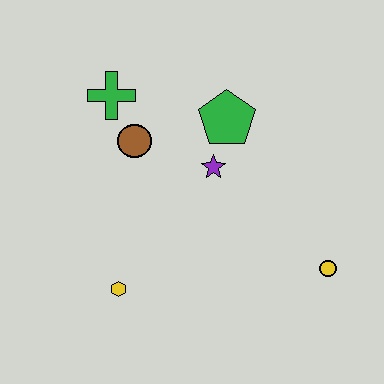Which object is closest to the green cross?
The brown circle is closest to the green cross.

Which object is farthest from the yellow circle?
The green cross is farthest from the yellow circle.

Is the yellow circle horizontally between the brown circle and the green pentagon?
No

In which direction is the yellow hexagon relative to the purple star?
The yellow hexagon is below the purple star.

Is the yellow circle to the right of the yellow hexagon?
Yes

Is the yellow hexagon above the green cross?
No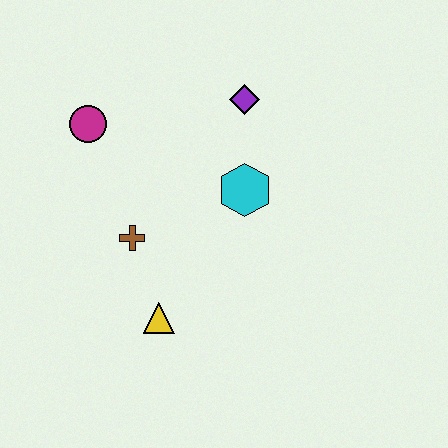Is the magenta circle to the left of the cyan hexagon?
Yes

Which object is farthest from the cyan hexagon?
The magenta circle is farthest from the cyan hexagon.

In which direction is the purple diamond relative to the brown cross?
The purple diamond is above the brown cross.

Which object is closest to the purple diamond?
The cyan hexagon is closest to the purple diamond.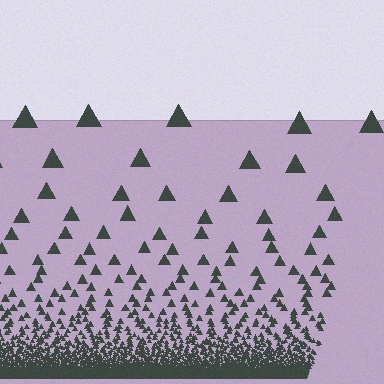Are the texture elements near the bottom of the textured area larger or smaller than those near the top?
Smaller. The gradient is inverted — elements near the bottom are smaller and denser.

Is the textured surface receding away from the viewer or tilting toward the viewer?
The surface appears to tilt toward the viewer. Texture elements get larger and sparser toward the top.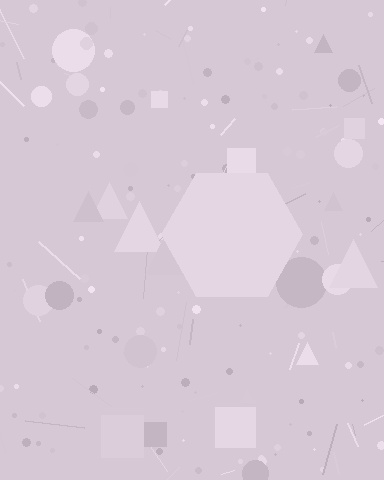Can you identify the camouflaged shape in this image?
The camouflaged shape is a hexagon.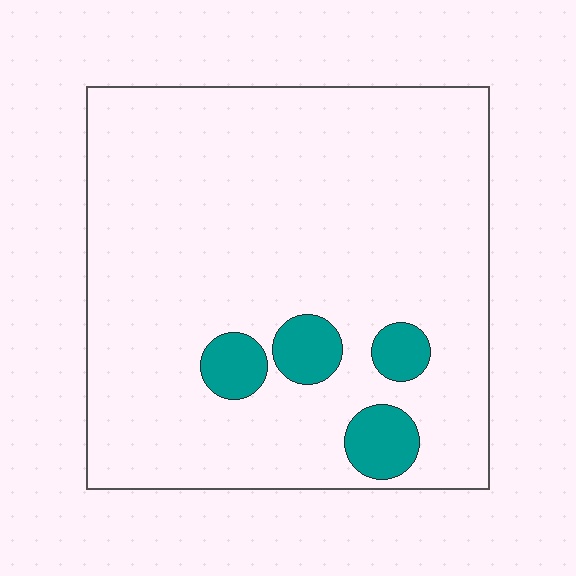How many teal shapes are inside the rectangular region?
4.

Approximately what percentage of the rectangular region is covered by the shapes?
Approximately 10%.